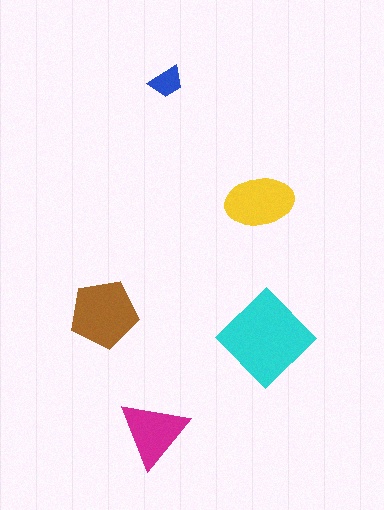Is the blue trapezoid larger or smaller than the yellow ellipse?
Smaller.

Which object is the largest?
The cyan diamond.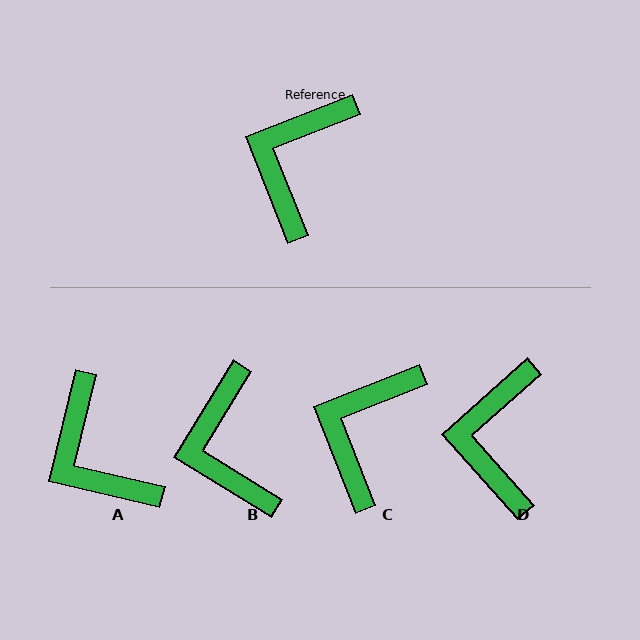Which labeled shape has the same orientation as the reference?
C.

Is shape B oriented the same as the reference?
No, it is off by about 37 degrees.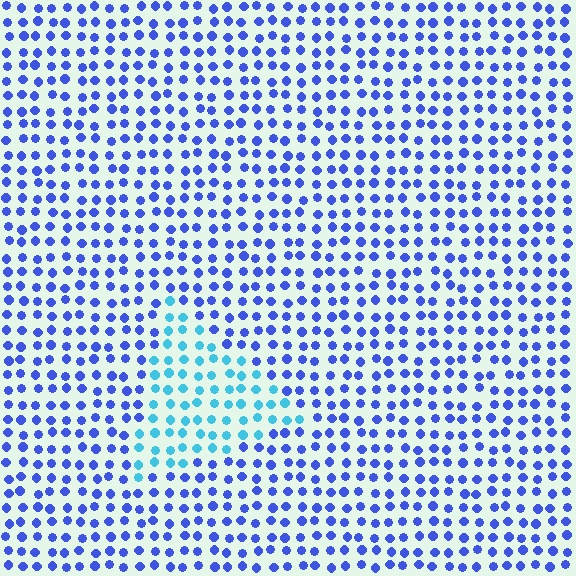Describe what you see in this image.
The image is filled with small blue elements in a uniform arrangement. A triangle-shaped region is visible where the elements are tinted to a slightly different hue, forming a subtle color boundary.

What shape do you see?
I see a triangle.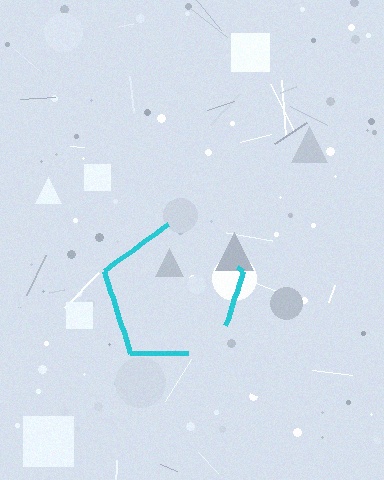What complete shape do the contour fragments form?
The contour fragments form a pentagon.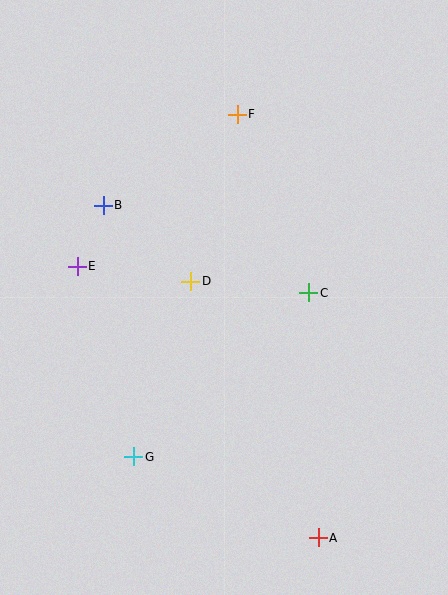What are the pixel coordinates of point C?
Point C is at (309, 293).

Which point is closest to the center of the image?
Point D at (191, 281) is closest to the center.